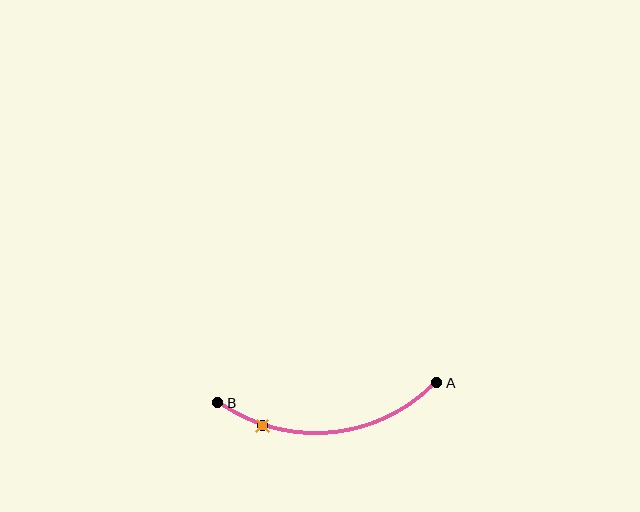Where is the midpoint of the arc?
The arc midpoint is the point on the curve farthest from the straight line joining A and B. It sits below that line.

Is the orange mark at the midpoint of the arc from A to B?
No. The orange mark lies on the arc but is closer to endpoint B. The arc midpoint would be at the point on the curve equidistant along the arc from both A and B.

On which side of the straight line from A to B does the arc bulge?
The arc bulges below the straight line connecting A and B.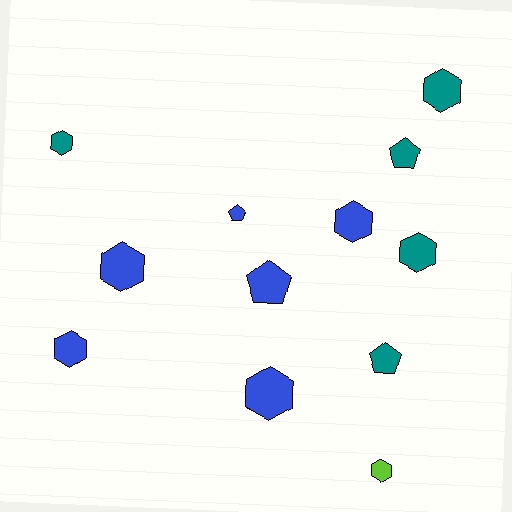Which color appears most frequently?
Blue, with 6 objects.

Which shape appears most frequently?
Hexagon, with 8 objects.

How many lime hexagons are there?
There is 1 lime hexagon.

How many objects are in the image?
There are 12 objects.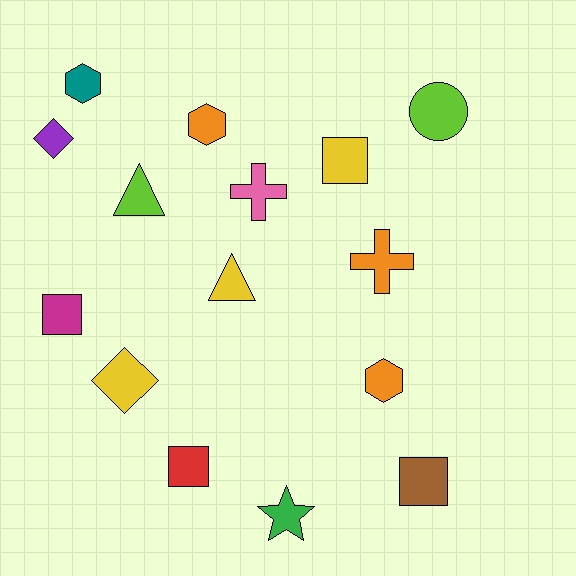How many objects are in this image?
There are 15 objects.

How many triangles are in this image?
There are 2 triangles.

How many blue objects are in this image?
There are no blue objects.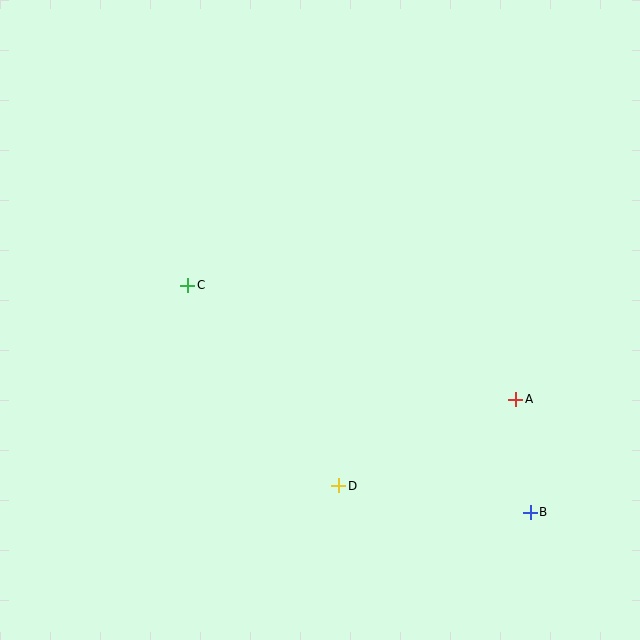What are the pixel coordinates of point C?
Point C is at (188, 285).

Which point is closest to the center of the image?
Point C at (188, 285) is closest to the center.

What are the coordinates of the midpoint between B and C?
The midpoint between B and C is at (359, 399).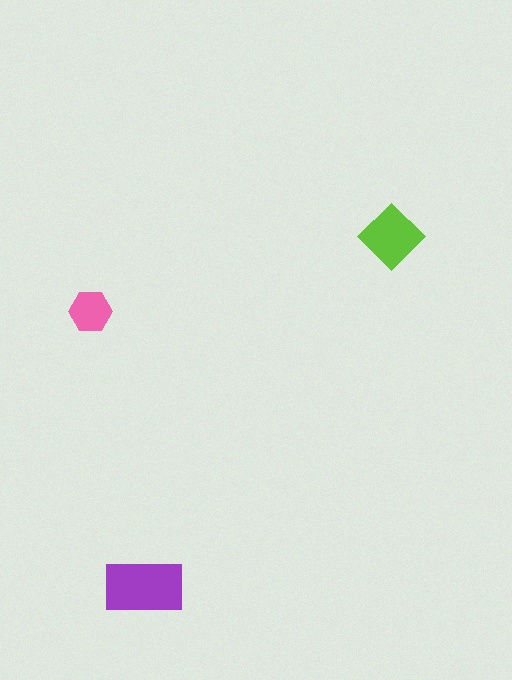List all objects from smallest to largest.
The pink hexagon, the lime diamond, the purple rectangle.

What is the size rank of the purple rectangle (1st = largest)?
1st.